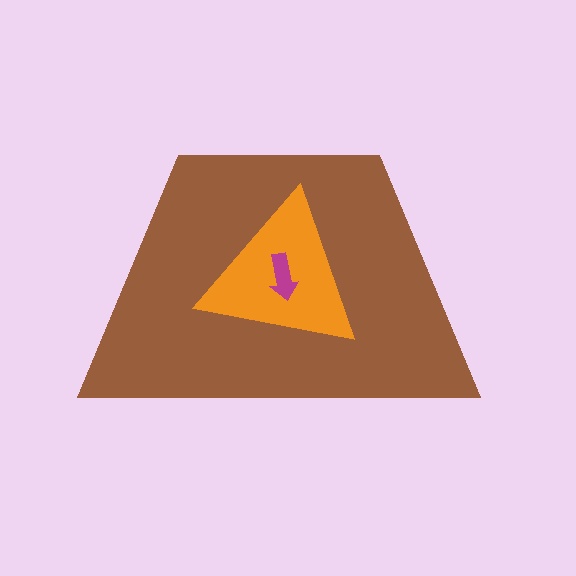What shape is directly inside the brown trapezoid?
The orange triangle.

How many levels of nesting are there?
3.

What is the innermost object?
The magenta arrow.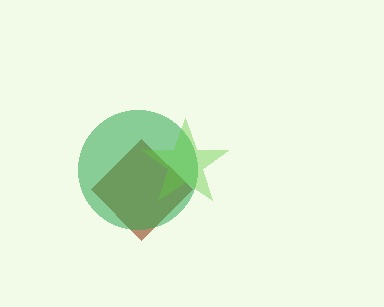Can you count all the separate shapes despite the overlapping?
Yes, there are 3 separate shapes.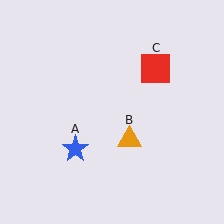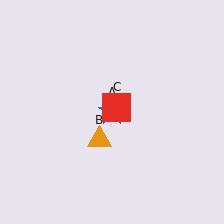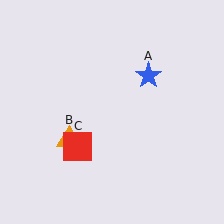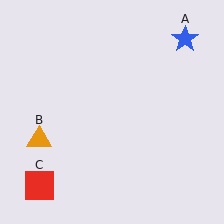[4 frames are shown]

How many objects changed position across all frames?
3 objects changed position: blue star (object A), orange triangle (object B), red square (object C).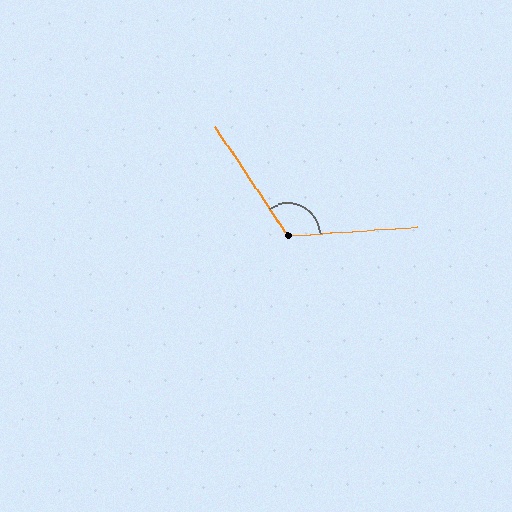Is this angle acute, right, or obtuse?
It is obtuse.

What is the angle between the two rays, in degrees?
Approximately 120 degrees.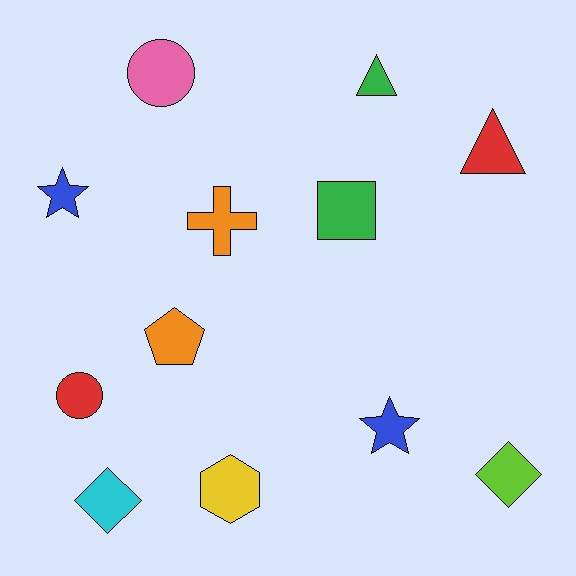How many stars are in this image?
There are 2 stars.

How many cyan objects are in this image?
There is 1 cyan object.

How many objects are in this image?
There are 12 objects.